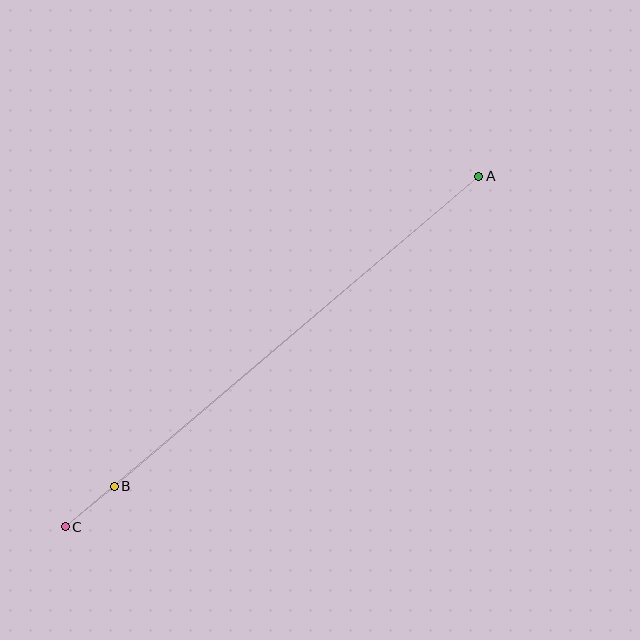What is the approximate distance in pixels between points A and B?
The distance between A and B is approximately 478 pixels.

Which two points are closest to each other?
Points B and C are closest to each other.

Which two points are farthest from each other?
Points A and C are farthest from each other.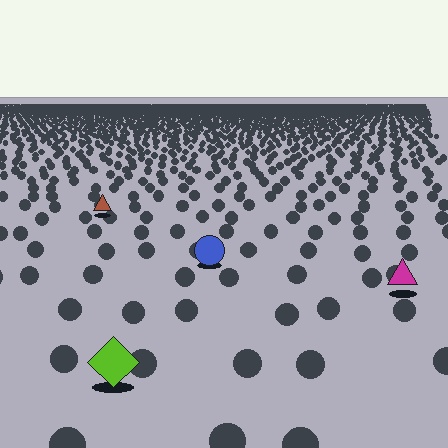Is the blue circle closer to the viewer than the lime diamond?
No. The lime diamond is closer — you can tell from the texture gradient: the ground texture is coarser near it.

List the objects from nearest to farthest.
From nearest to farthest: the lime diamond, the magenta triangle, the blue circle, the brown triangle.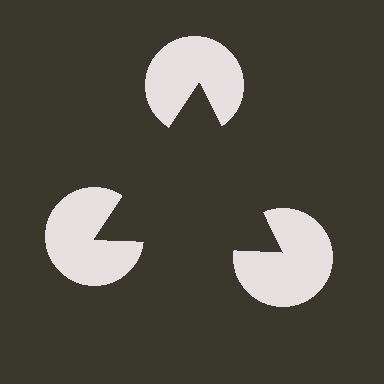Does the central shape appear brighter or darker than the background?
It typically appears slightly darker than the background, even though no actual brightness change is drawn.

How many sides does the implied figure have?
3 sides.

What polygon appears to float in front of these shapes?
An illusory triangle — its edges are inferred from the aligned wedge cuts in the pac-man discs, not physically drawn.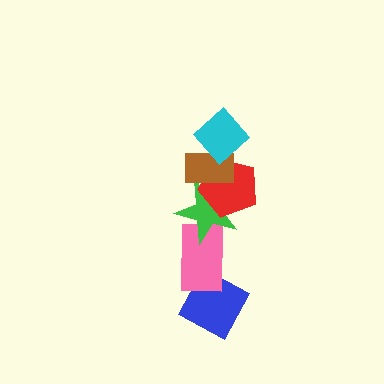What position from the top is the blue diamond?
The blue diamond is 6th from the top.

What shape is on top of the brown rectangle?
The cyan diamond is on top of the brown rectangle.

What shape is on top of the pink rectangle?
The green star is on top of the pink rectangle.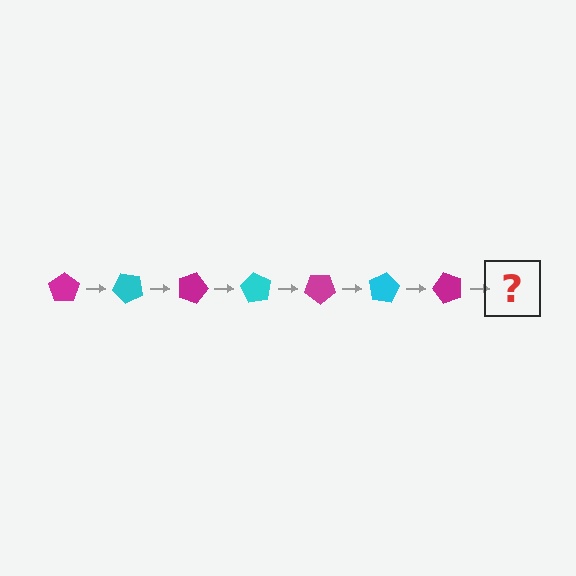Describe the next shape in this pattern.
It should be a cyan pentagon, rotated 315 degrees from the start.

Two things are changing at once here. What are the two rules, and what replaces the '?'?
The two rules are that it rotates 45 degrees each step and the color cycles through magenta and cyan. The '?' should be a cyan pentagon, rotated 315 degrees from the start.